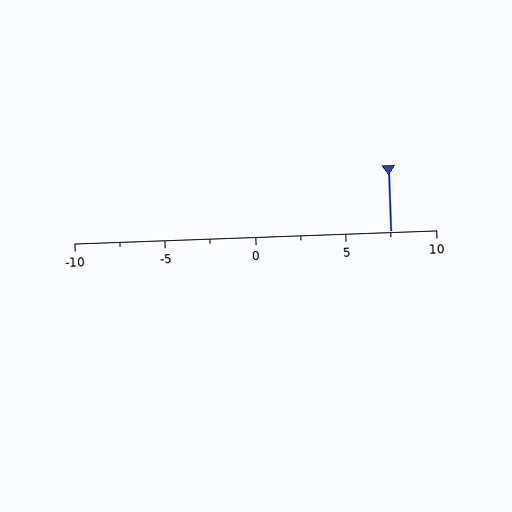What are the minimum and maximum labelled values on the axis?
The axis runs from -10 to 10.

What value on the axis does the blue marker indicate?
The marker indicates approximately 7.5.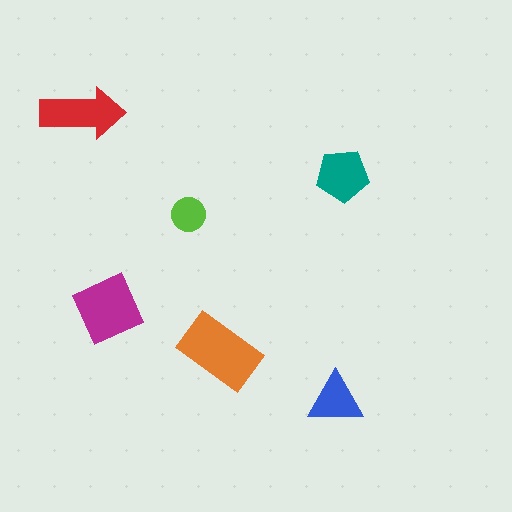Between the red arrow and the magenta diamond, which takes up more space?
The magenta diamond.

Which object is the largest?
The orange rectangle.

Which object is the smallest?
The lime circle.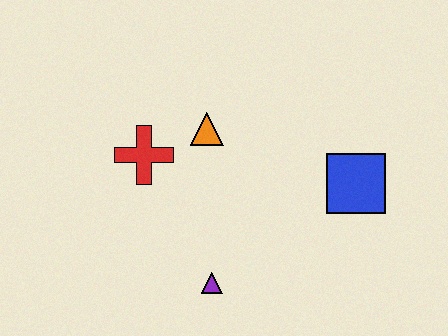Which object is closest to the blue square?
The orange triangle is closest to the blue square.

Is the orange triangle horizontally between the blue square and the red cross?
Yes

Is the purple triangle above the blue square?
No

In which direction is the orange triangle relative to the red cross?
The orange triangle is to the right of the red cross.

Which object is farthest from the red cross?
The blue square is farthest from the red cross.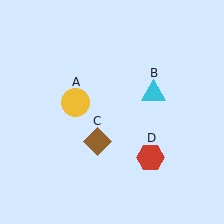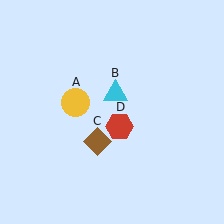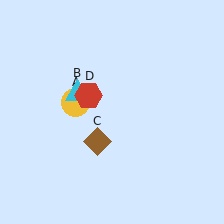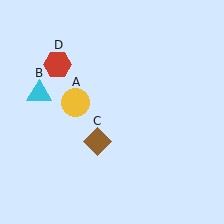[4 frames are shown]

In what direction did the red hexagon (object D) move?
The red hexagon (object D) moved up and to the left.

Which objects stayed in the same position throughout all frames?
Yellow circle (object A) and brown diamond (object C) remained stationary.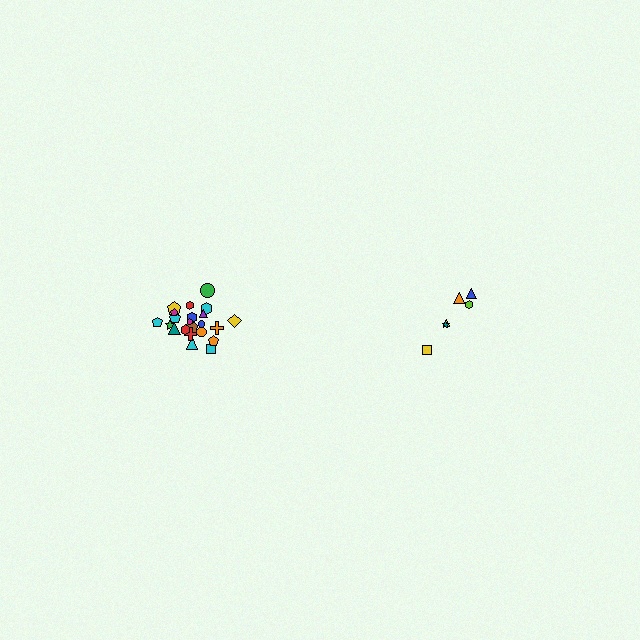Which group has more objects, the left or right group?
The left group.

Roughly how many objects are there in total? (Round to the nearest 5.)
Roughly 30 objects in total.